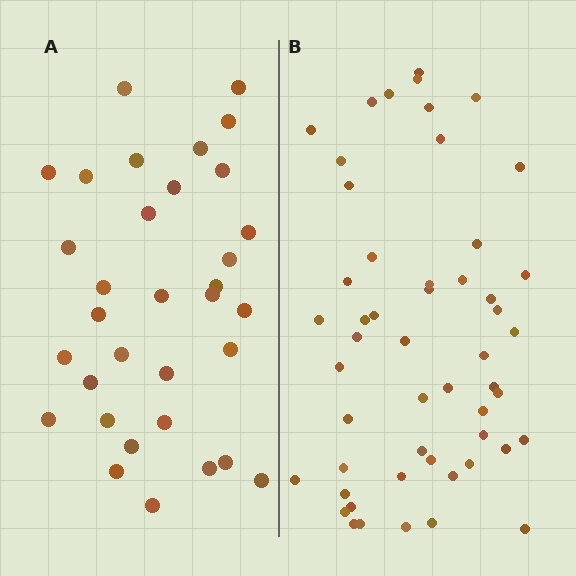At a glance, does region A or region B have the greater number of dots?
Region B (the right region) has more dots.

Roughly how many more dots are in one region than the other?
Region B has approximately 20 more dots than region A.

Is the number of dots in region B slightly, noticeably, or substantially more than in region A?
Region B has substantially more. The ratio is roughly 1.6 to 1.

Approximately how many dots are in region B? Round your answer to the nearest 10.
About 50 dots. (The exact count is 52, which rounds to 50.)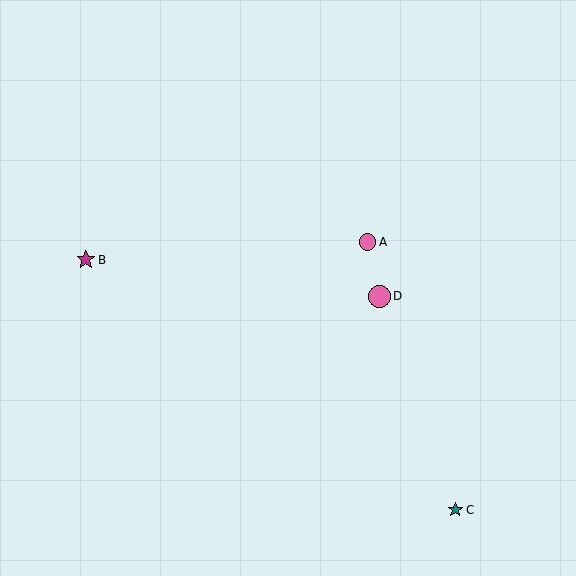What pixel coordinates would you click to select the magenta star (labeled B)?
Click at (86, 260) to select the magenta star B.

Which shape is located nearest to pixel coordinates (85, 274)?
The magenta star (labeled B) at (86, 260) is nearest to that location.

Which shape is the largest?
The pink circle (labeled D) is the largest.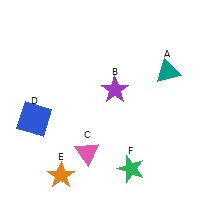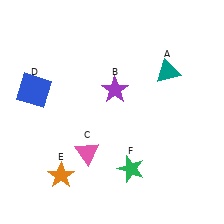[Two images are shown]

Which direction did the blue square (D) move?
The blue square (D) moved up.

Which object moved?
The blue square (D) moved up.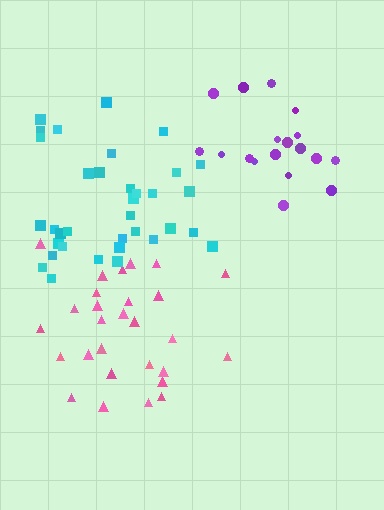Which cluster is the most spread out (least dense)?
Cyan.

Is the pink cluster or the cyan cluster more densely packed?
Pink.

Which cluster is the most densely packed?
Purple.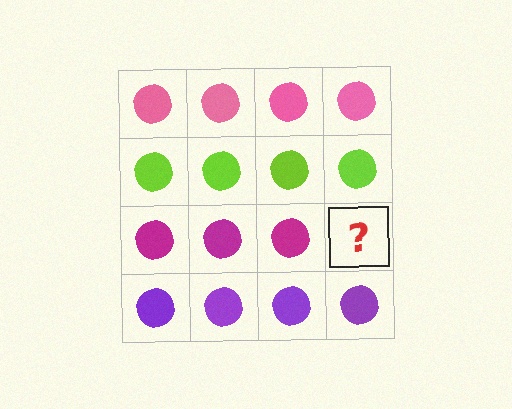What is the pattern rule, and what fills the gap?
The rule is that each row has a consistent color. The gap should be filled with a magenta circle.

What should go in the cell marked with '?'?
The missing cell should contain a magenta circle.